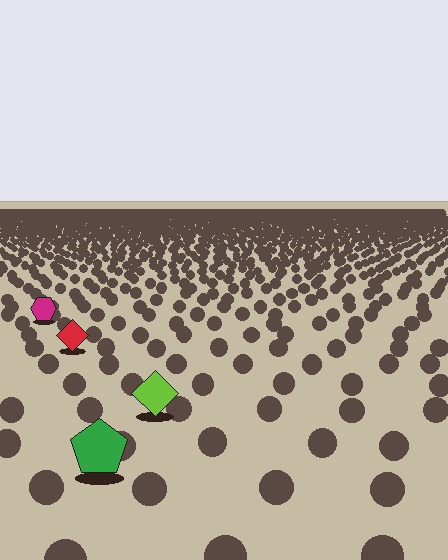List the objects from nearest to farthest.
From nearest to farthest: the green pentagon, the lime diamond, the red diamond, the magenta hexagon.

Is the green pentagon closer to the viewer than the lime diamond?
Yes. The green pentagon is closer — you can tell from the texture gradient: the ground texture is coarser near it.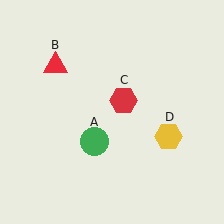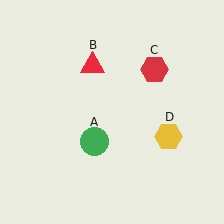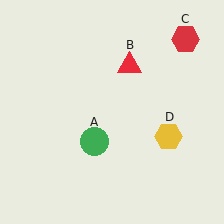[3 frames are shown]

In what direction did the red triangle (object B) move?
The red triangle (object B) moved right.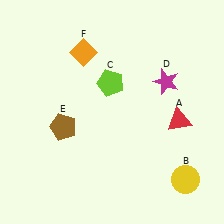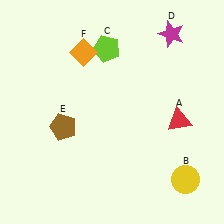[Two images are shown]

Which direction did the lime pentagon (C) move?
The lime pentagon (C) moved up.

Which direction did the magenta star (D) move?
The magenta star (D) moved up.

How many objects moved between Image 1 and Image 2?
2 objects moved between the two images.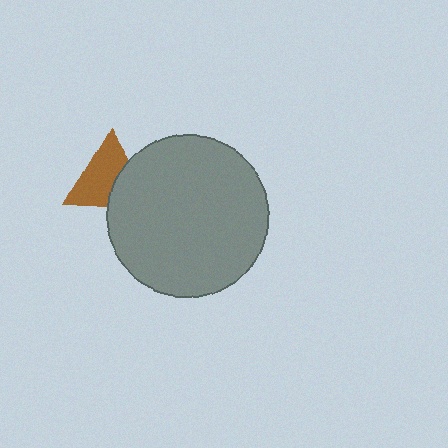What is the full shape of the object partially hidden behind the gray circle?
The partially hidden object is a brown triangle.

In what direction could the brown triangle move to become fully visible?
The brown triangle could move left. That would shift it out from behind the gray circle entirely.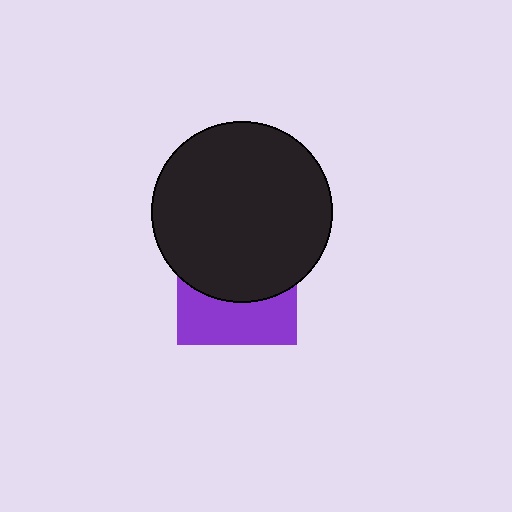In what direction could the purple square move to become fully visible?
The purple square could move down. That would shift it out from behind the black circle entirely.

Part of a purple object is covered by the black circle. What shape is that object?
It is a square.